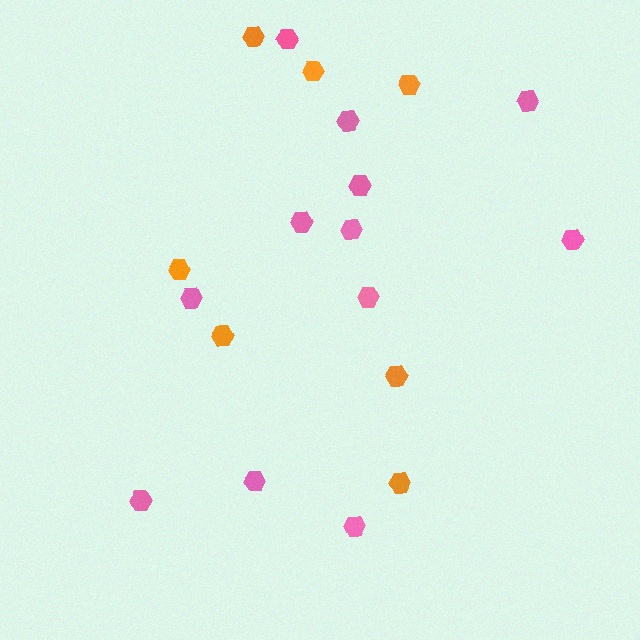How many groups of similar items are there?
There are 2 groups: one group of orange hexagons (7) and one group of pink hexagons (12).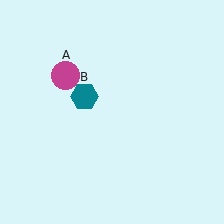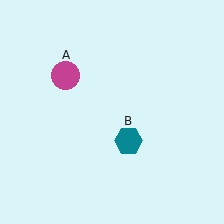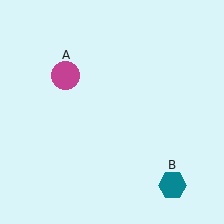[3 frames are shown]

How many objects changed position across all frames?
1 object changed position: teal hexagon (object B).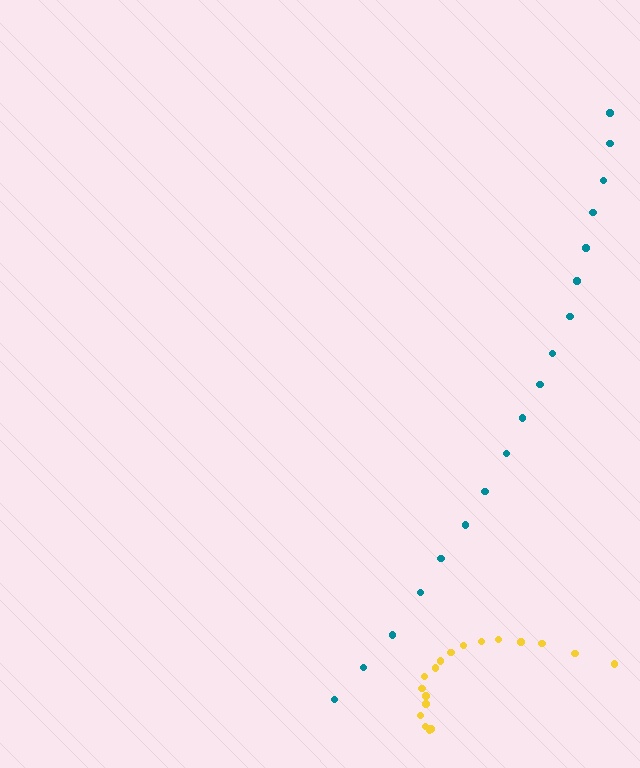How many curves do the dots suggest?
There are 2 distinct paths.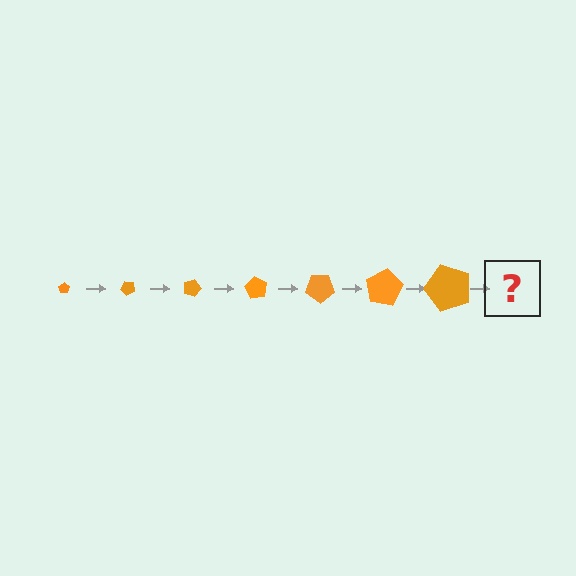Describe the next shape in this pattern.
It should be a pentagon, larger than the previous one and rotated 315 degrees from the start.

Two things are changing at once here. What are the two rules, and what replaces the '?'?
The two rules are that the pentagon grows larger each step and it rotates 45 degrees each step. The '?' should be a pentagon, larger than the previous one and rotated 315 degrees from the start.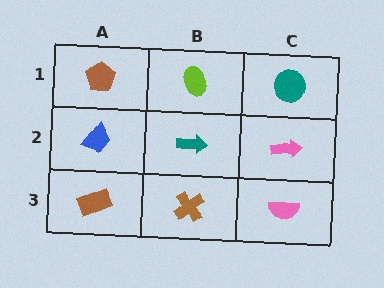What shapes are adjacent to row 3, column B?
A teal arrow (row 2, column B), a brown rectangle (row 3, column A), a pink semicircle (row 3, column C).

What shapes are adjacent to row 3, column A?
A blue trapezoid (row 2, column A), a brown cross (row 3, column B).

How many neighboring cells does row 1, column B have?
3.